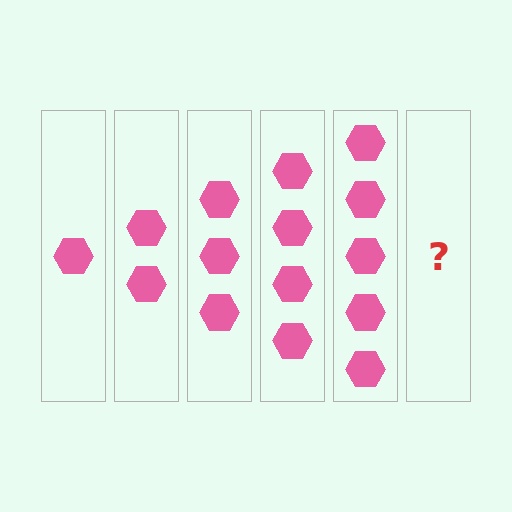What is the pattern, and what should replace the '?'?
The pattern is that each step adds one more hexagon. The '?' should be 6 hexagons.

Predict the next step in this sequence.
The next step is 6 hexagons.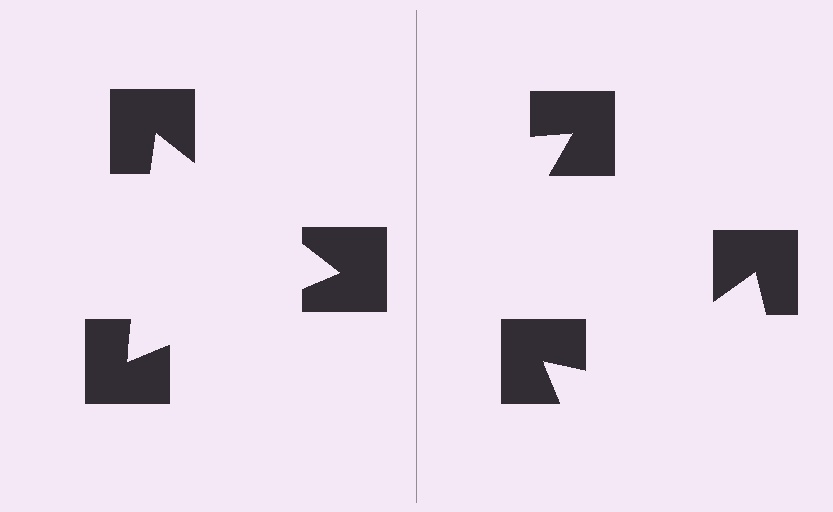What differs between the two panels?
The notched squares are positioned identically on both sides; only the wedge orientations differ. On the left they align to a triangle; on the right they are misaligned.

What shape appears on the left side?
An illusory triangle.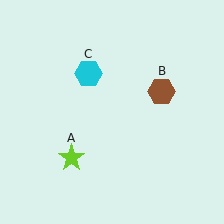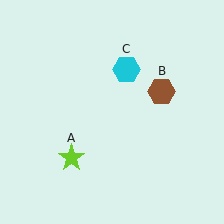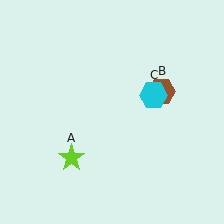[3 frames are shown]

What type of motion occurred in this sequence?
The cyan hexagon (object C) rotated clockwise around the center of the scene.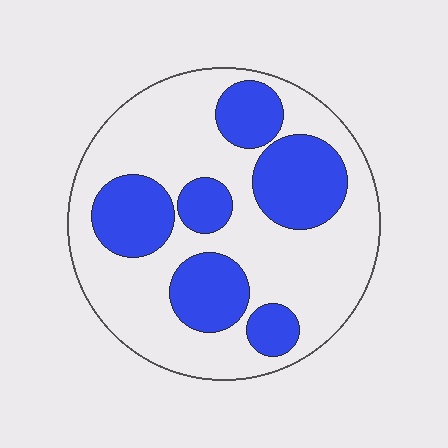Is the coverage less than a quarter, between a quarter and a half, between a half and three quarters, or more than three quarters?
Between a quarter and a half.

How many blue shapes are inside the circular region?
6.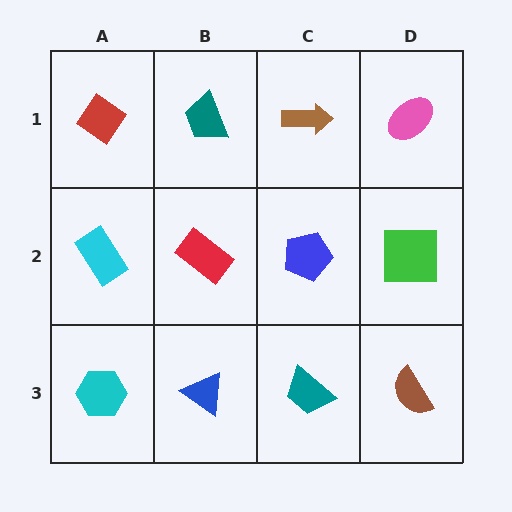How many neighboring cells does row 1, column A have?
2.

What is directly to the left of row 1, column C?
A teal trapezoid.